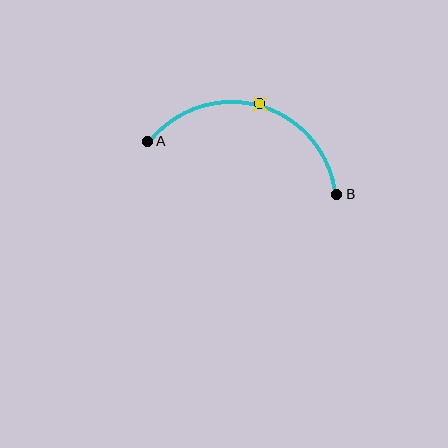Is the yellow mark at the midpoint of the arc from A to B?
Yes. The yellow mark lies on the arc at equal arc-length from both A and B — it is the arc midpoint.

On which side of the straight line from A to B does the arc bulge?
The arc bulges above the straight line connecting A and B.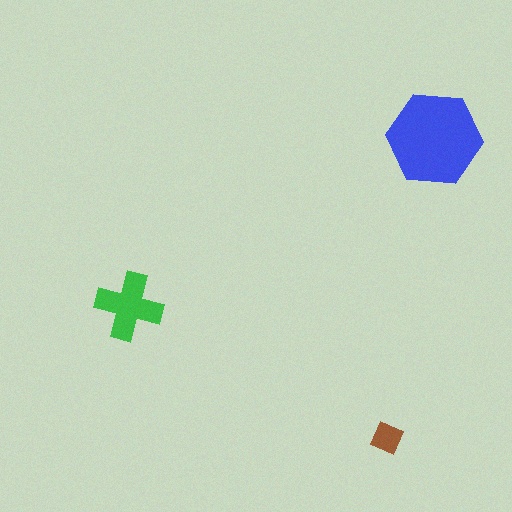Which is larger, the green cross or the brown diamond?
The green cross.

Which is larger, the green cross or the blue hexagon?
The blue hexagon.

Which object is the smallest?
The brown diamond.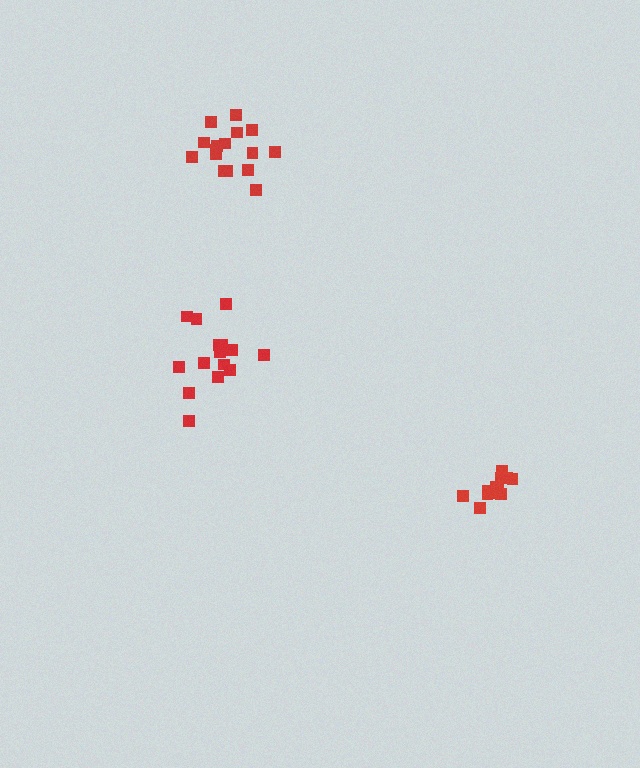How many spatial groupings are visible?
There are 3 spatial groupings.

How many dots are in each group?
Group 1: 15 dots, Group 2: 12 dots, Group 3: 16 dots (43 total).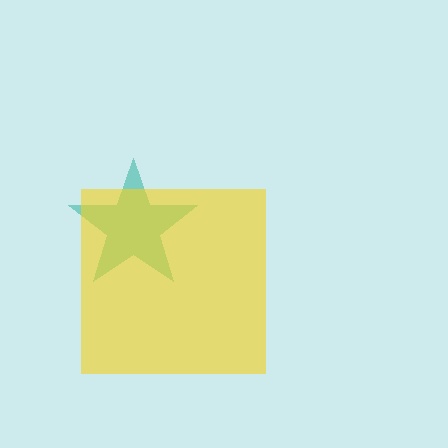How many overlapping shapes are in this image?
There are 2 overlapping shapes in the image.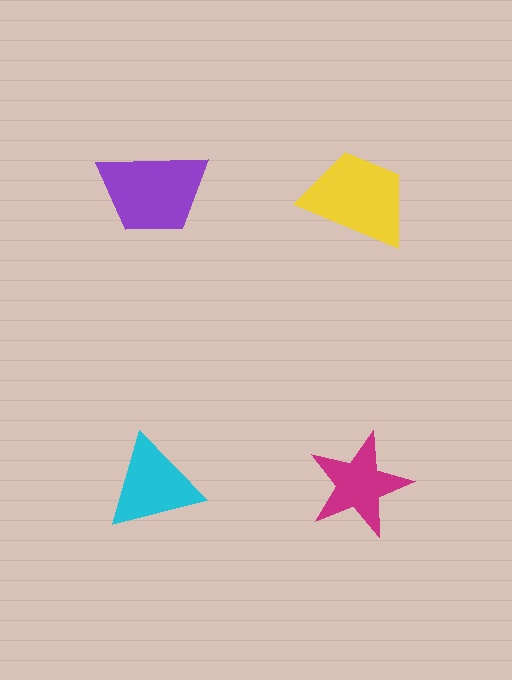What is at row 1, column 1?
A purple trapezoid.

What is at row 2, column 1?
A cyan triangle.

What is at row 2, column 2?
A magenta star.